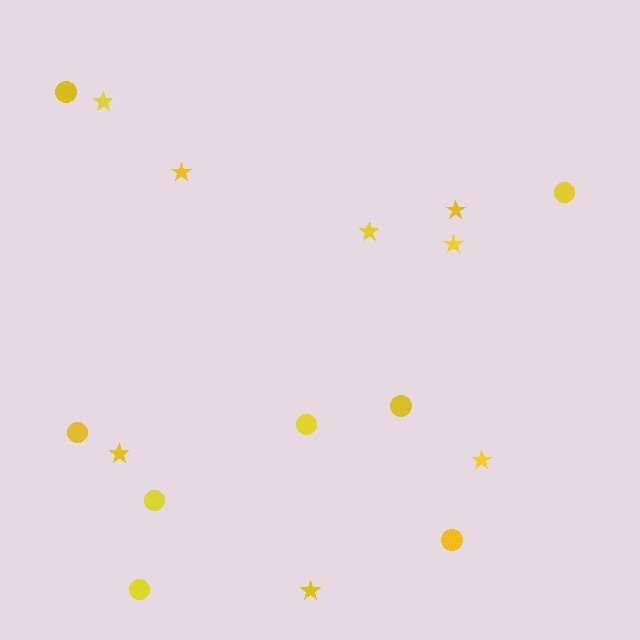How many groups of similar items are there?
There are 2 groups: one group of circles (8) and one group of stars (8).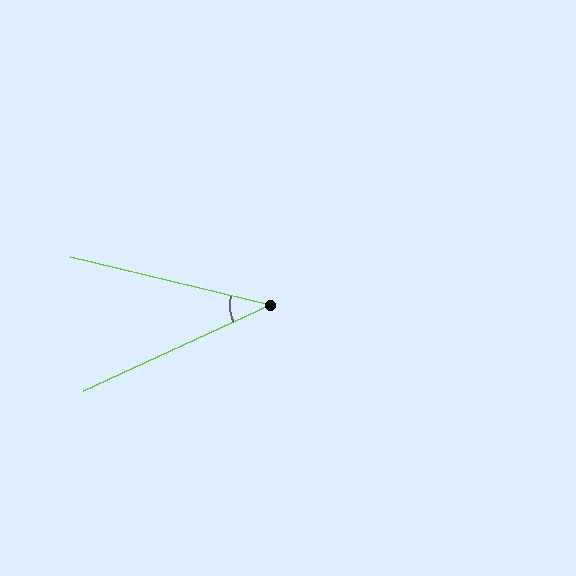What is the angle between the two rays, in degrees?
Approximately 38 degrees.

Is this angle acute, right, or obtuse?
It is acute.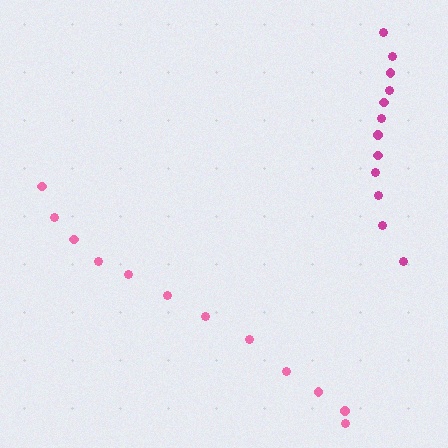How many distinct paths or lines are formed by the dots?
There are 2 distinct paths.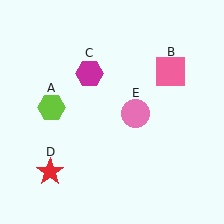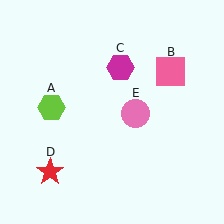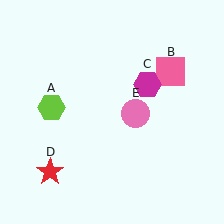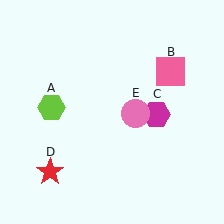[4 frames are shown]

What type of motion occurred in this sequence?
The magenta hexagon (object C) rotated clockwise around the center of the scene.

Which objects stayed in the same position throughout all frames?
Lime hexagon (object A) and pink square (object B) and red star (object D) and pink circle (object E) remained stationary.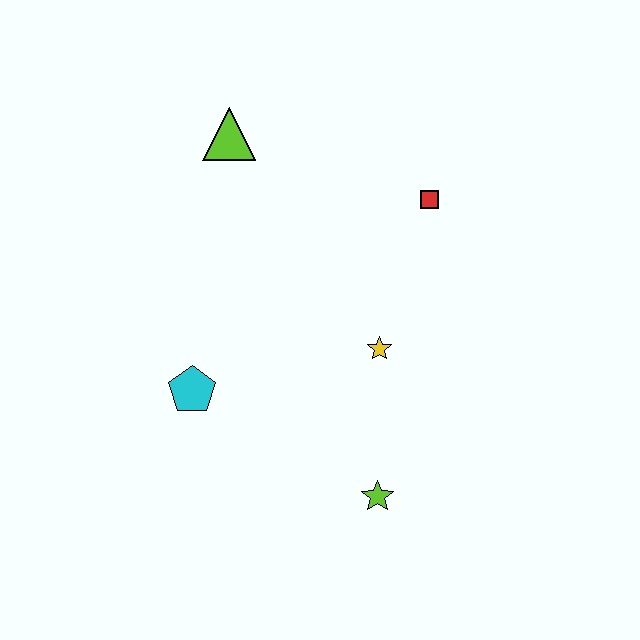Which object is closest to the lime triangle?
The red square is closest to the lime triangle.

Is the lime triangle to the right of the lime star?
No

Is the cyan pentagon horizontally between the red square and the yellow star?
No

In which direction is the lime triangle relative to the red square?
The lime triangle is to the left of the red square.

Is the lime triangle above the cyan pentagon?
Yes